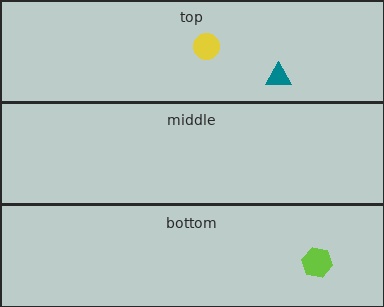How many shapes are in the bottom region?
1.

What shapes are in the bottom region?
The lime hexagon.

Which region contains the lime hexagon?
The bottom region.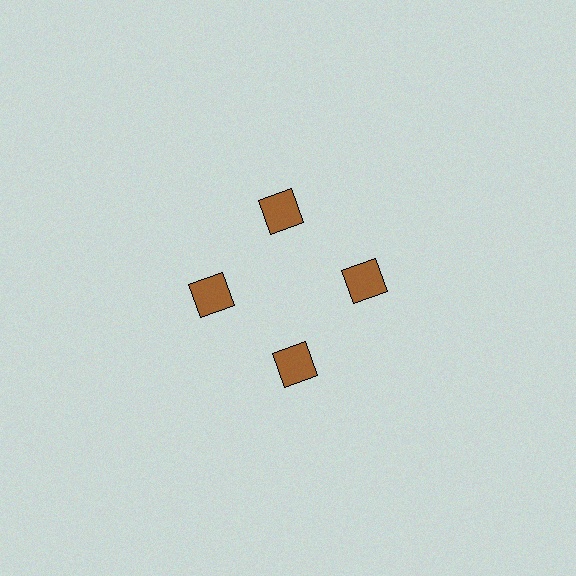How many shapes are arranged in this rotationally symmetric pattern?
There are 4 shapes, arranged in 4 groups of 1.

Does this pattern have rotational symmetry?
Yes, this pattern has 4-fold rotational symmetry. It looks the same after rotating 90 degrees around the center.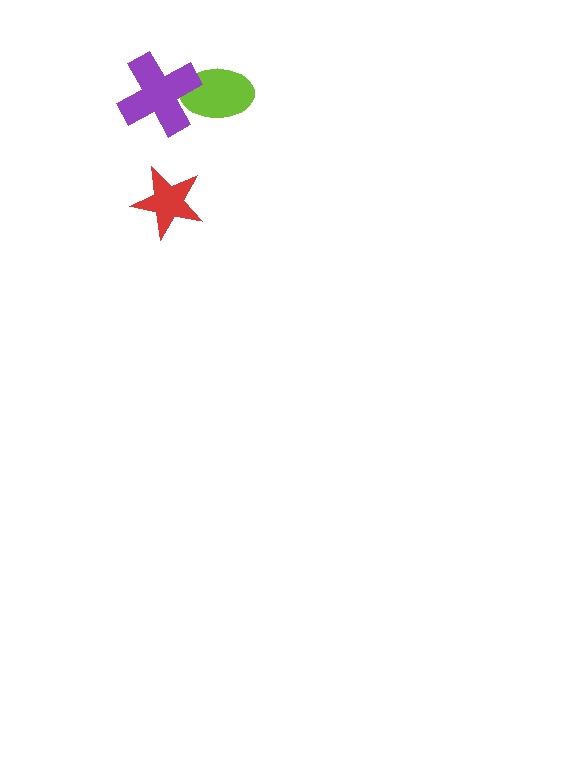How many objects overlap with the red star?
0 objects overlap with the red star.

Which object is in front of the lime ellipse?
The purple cross is in front of the lime ellipse.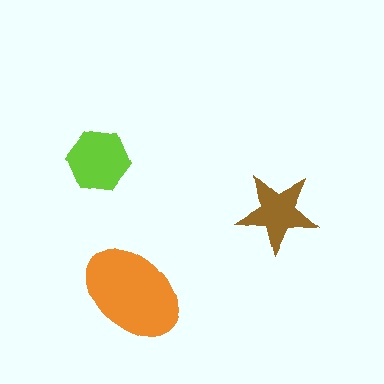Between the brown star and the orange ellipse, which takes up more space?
The orange ellipse.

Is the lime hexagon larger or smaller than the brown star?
Larger.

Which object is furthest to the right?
The brown star is rightmost.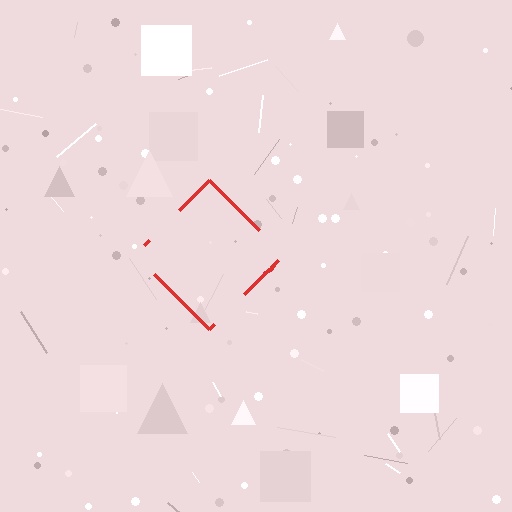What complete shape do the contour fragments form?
The contour fragments form a diamond.